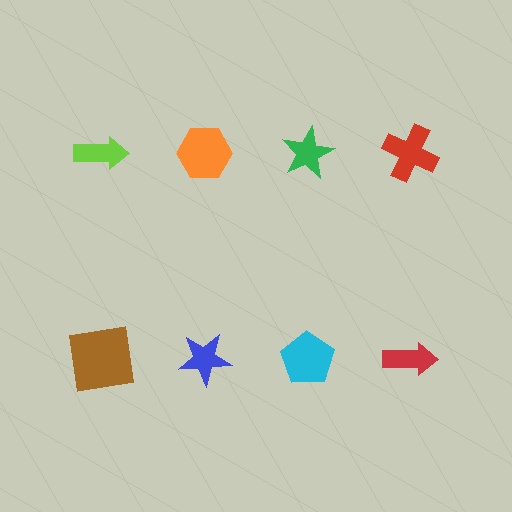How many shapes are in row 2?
4 shapes.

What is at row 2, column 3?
A cyan pentagon.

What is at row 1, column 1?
A lime arrow.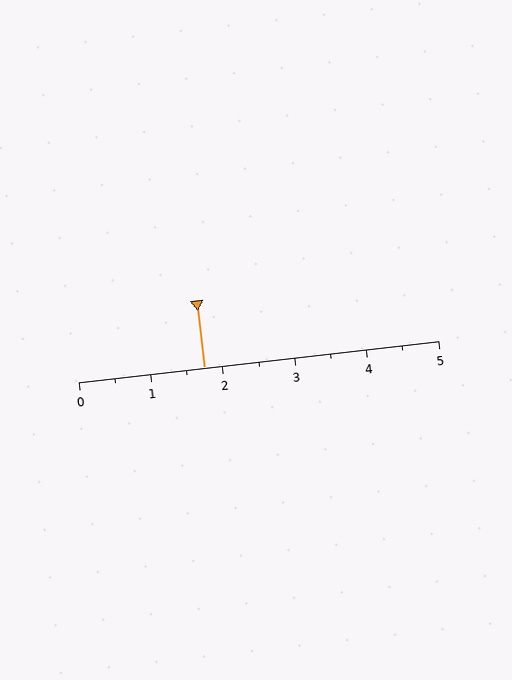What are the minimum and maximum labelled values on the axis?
The axis runs from 0 to 5.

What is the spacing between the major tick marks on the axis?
The major ticks are spaced 1 apart.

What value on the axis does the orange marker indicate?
The marker indicates approximately 1.8.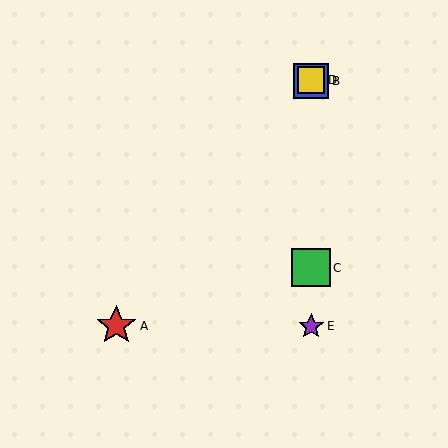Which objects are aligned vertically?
Objects B, C, D, E are aligned vertically.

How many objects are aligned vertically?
4 objects (B, C, D, E) are aligned vertically.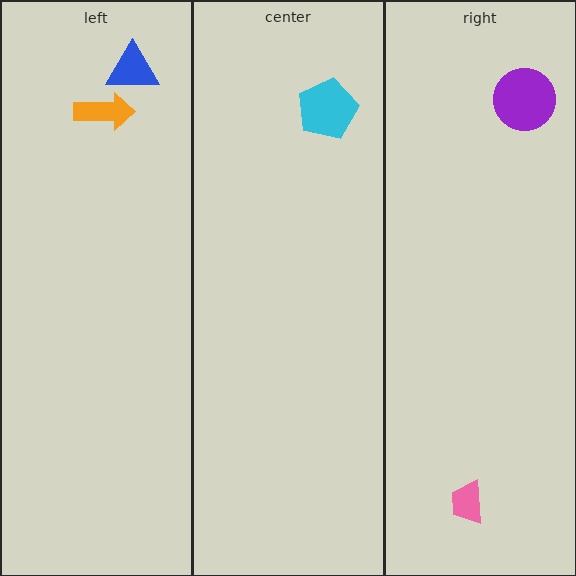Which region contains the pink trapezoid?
The right region.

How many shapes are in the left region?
2.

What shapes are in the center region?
The cyan pentagon.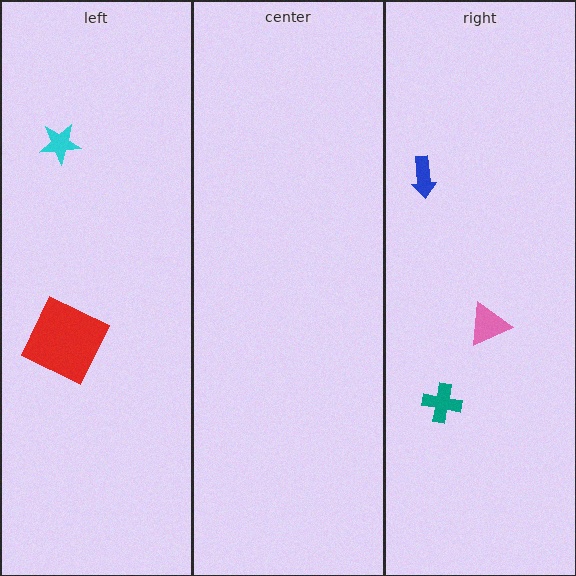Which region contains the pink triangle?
The right region.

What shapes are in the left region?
The red square, the cyan star.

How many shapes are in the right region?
3.